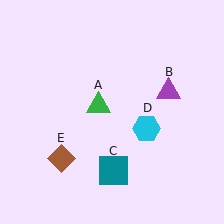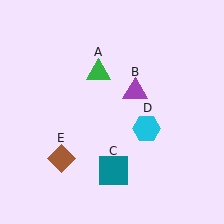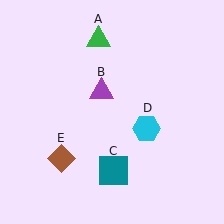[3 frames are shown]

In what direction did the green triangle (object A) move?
The green triangle (object A) moved up.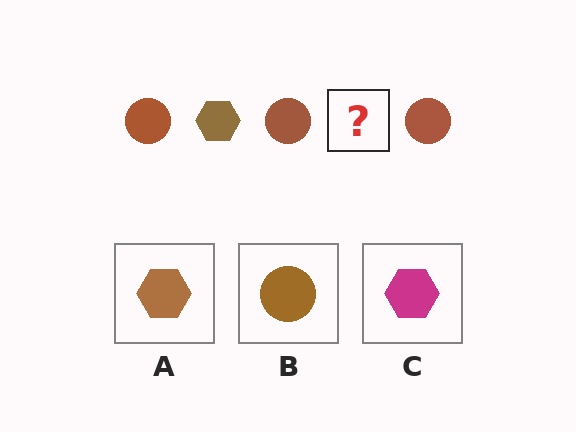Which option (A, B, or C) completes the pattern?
A.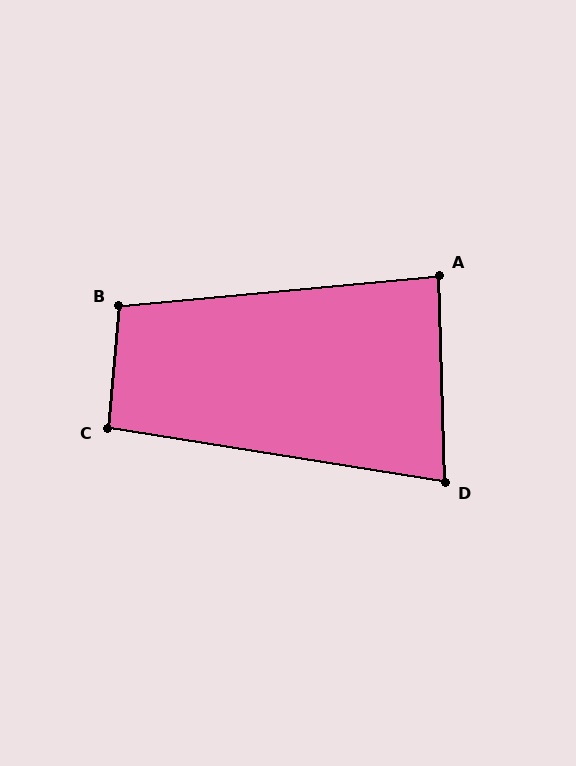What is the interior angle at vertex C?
Approximately 94 degrees (approximately right).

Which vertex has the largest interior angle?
B, at approximately 101 degrees.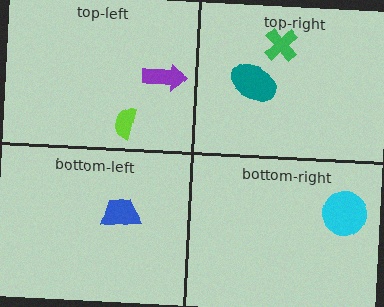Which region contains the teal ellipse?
The top-right region.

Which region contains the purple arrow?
The top-left region.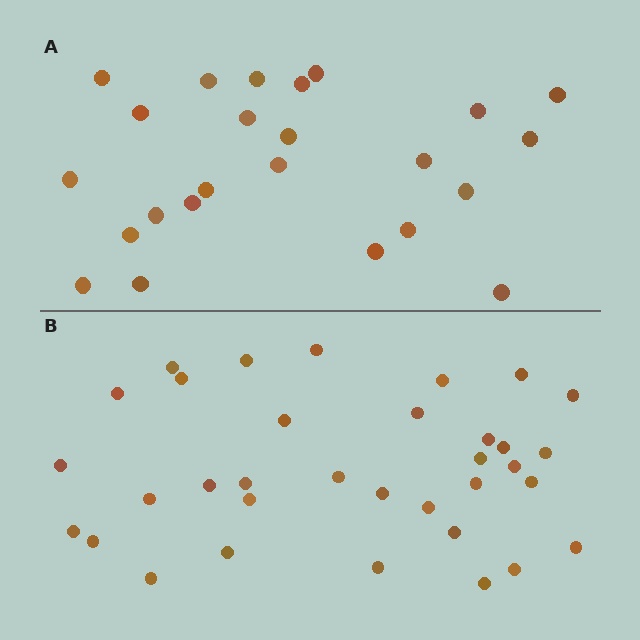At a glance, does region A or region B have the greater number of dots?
Region B (the bottom region) has more dots.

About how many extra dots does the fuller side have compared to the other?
Region B has roughly 10 or so more dots than region A.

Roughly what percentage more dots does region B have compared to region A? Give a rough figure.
About 40% more.